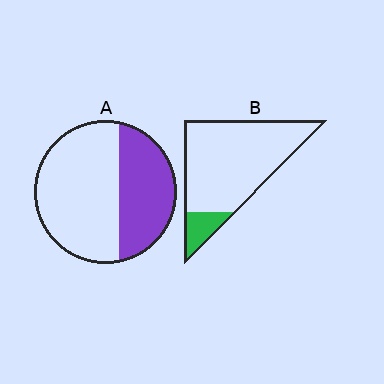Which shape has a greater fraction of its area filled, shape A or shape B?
Shape A.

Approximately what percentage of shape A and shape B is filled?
A is approximately 40% and B is approximately 15%.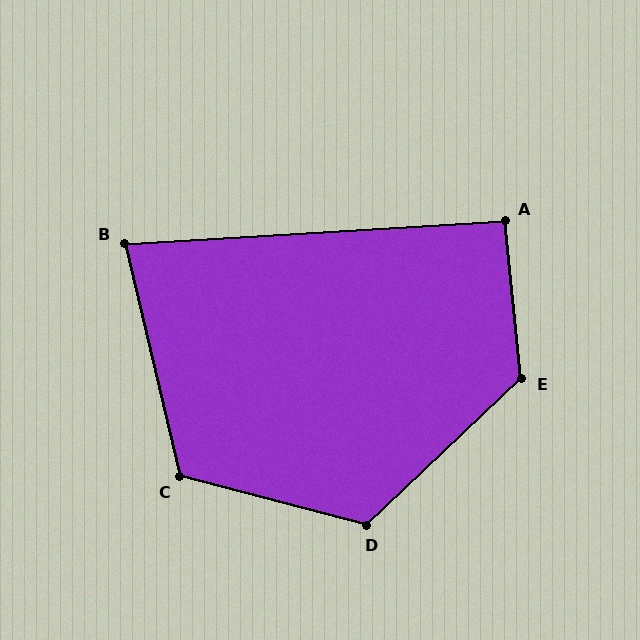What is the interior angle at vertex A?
Approximately 93 degrees (approximately right).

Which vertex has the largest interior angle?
E, at approximately 127 degrees.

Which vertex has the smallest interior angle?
B, at approximately 80 degrees.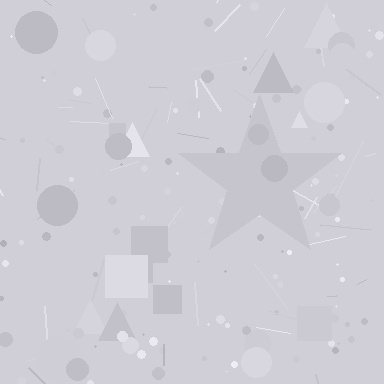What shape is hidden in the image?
A star is hidden in the image.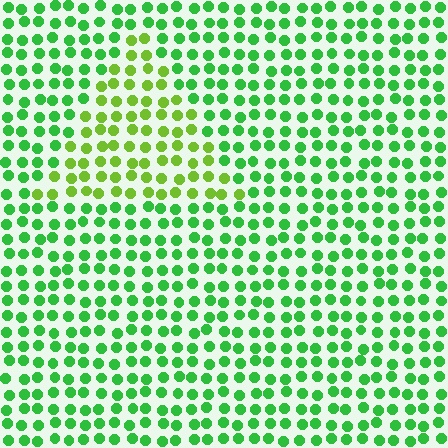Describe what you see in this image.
The image is filled with small green elements in a uniform arrangement. A triangle-shaped region is visible where the elements are tinted to a slightly different hue, forming a subtle color boundary.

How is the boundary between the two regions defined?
The boundary is defined purely by a slight shift in hue (about 34 degrees). Spacing, size, and orientation are identical on both sides.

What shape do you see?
I see a triangle.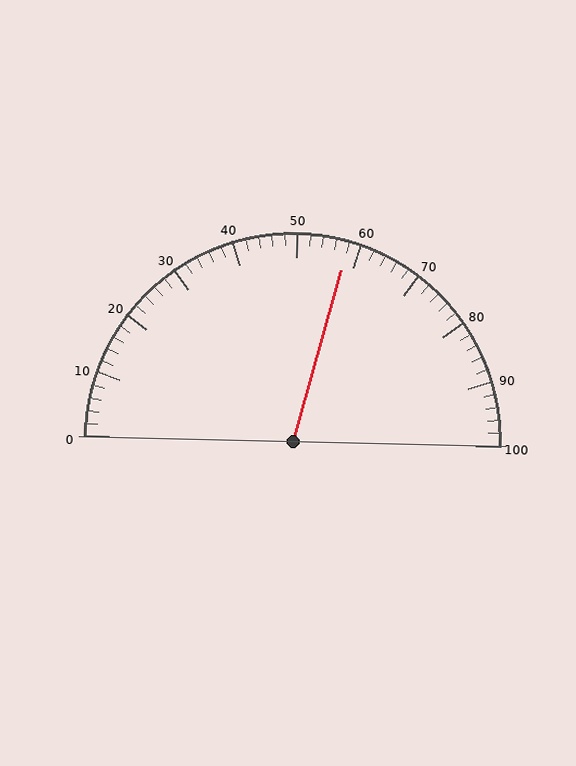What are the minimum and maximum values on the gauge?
The gauge ranges from 0 to 100.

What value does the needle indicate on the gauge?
The needle indicates approximately 58.